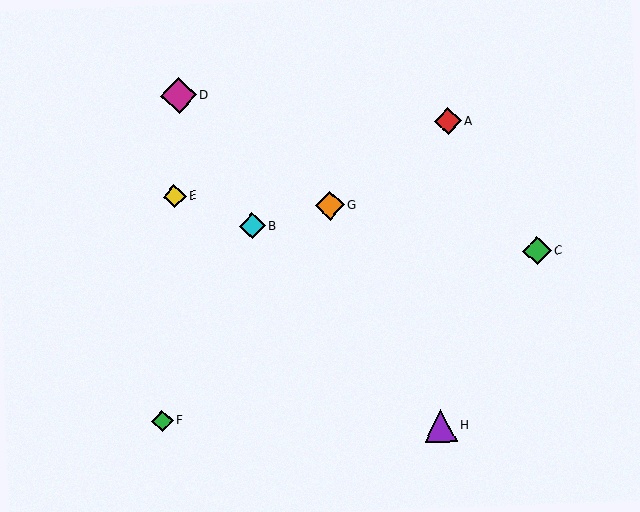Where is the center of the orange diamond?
The center of the orange diamond is at (330, 205).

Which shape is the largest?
The magenta diamond (labeled D) is the largest.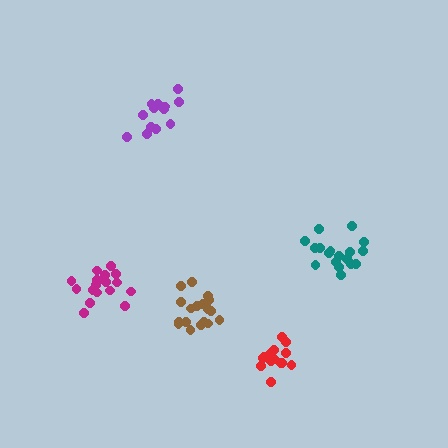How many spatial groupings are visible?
There are 5 spatial groupings.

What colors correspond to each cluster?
The clusters are colored: brown, teal, magenta, red, purple.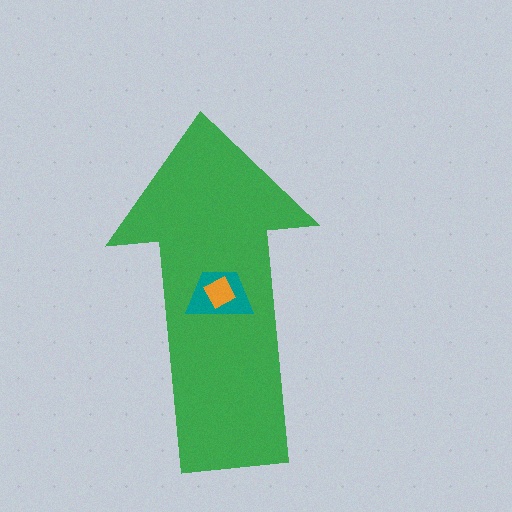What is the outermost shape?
The green arrow.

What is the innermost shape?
The orange diamond.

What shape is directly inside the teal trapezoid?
The orange diamond.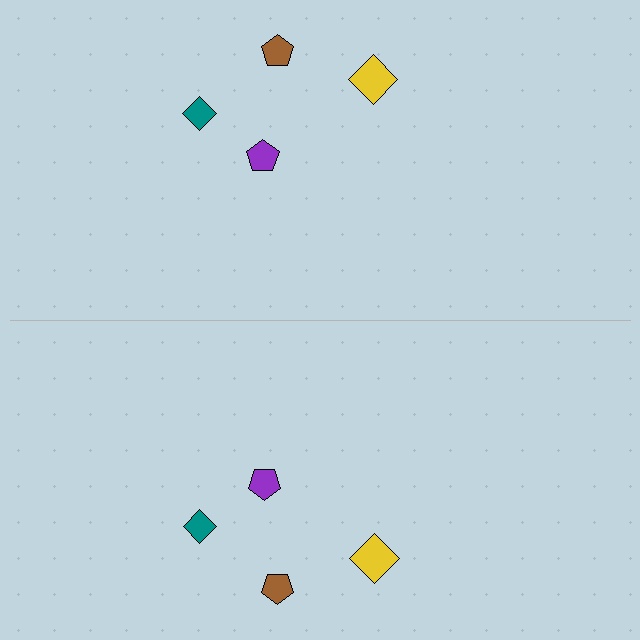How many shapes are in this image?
There are 8 shapes in this image.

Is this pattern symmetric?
Yes, this pattern has bilateral (reflection) symmetry.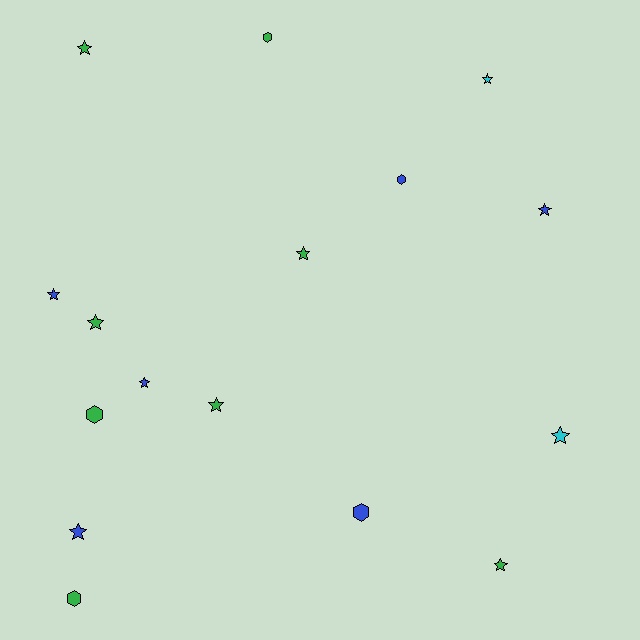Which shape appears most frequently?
Star, with 11 objects.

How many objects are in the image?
There are 16 objects.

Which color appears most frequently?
Green, with 8 objects.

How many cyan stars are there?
There are 2 cyan stars.